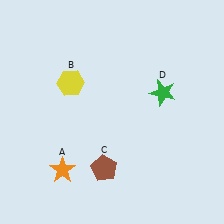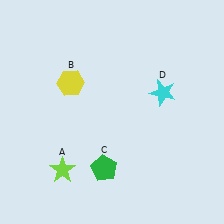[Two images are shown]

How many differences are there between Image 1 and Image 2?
There are 3 differences between the two images.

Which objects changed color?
A changed from orange to lime. C changed from brown to green. D changed from green to cyan.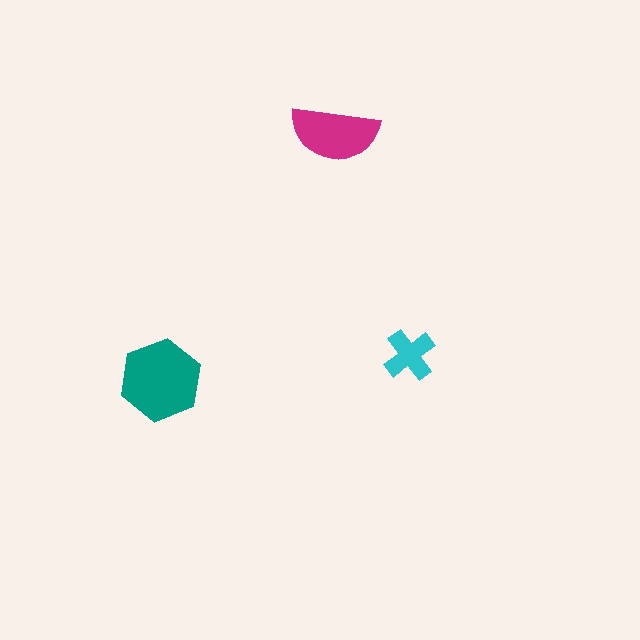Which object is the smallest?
The cyan cross.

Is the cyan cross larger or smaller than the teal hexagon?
Smaller.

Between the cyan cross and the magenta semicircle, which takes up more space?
The magenta semicircle.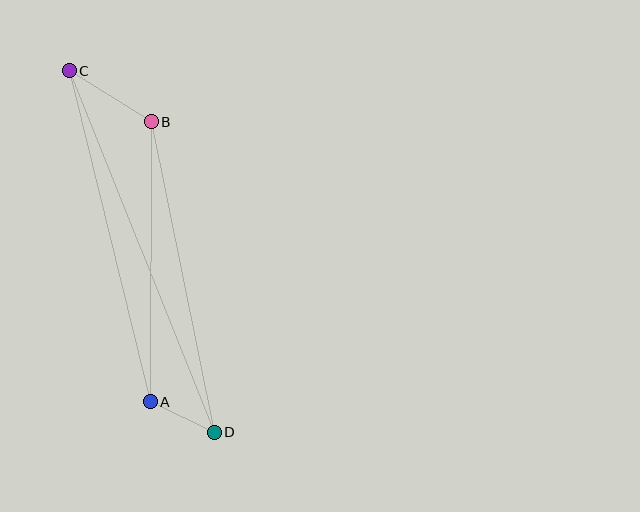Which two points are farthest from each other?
Points C and D are farthest from each other.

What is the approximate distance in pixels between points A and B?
The distance between A and B is approximately 280 pixels.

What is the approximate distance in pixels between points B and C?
The distance between B and C is approximately 97 pixels.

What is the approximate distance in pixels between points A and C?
The distance between A and C is approximately 341 pixels.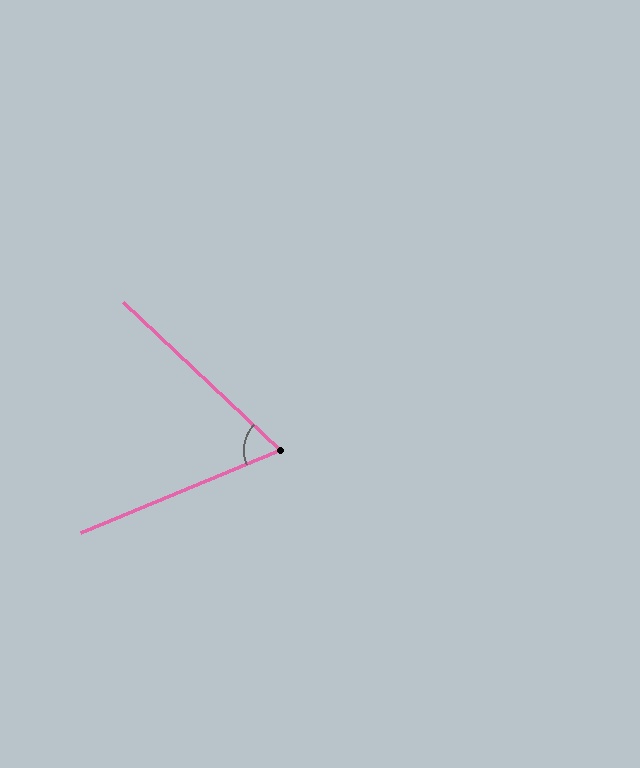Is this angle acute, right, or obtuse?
It is acute.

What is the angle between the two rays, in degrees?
Approximately 66 degrees.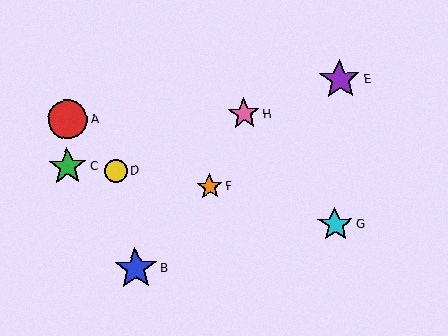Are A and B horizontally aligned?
No, A is at y≈119 and B is at y≈268.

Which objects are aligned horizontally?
Objects A, H are aligned horizontally.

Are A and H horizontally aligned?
Yes, both are at y≈119.